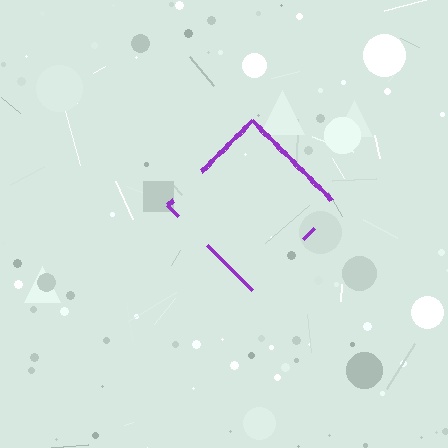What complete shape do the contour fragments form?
The contour fragments form a diamond.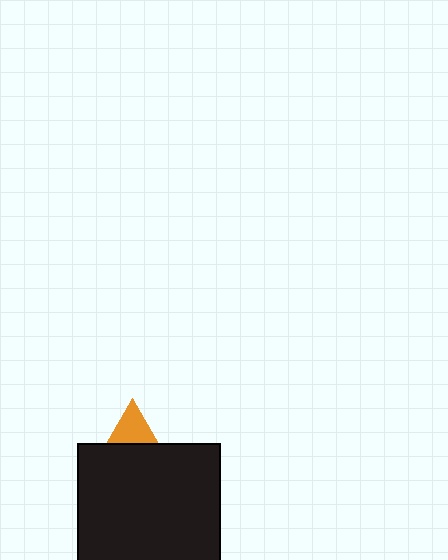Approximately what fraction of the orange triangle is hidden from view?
Roughly 69% of the orange triangle is hidden behind the black square.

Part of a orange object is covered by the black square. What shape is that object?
It is a triangle.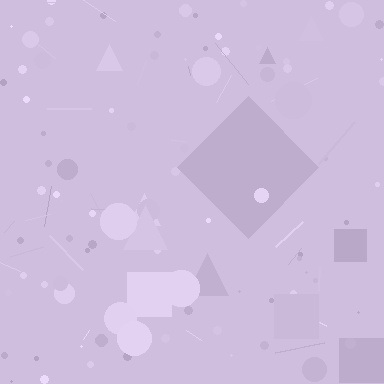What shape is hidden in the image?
A diamond is hidden in the image.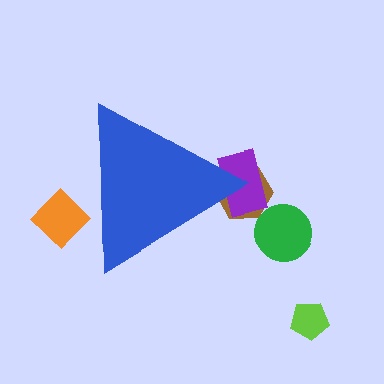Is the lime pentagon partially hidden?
No, the lime pentagon is fully visible.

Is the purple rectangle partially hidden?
Yes, the purple rectangle is partially hidden behind the blue triangle.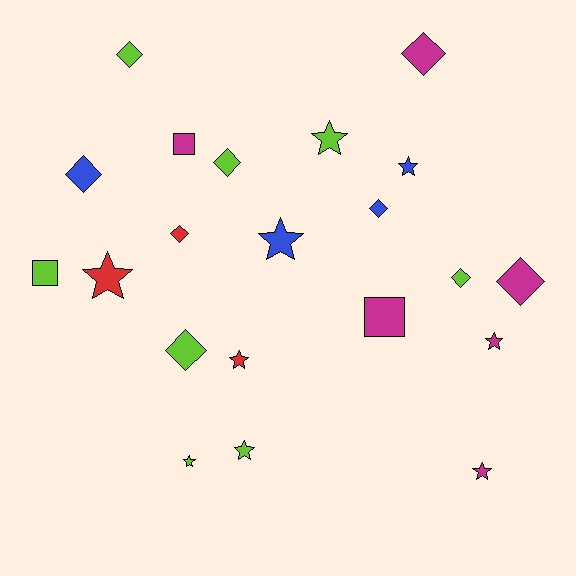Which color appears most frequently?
Lime, with 8 objects.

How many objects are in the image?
There are 21 objects.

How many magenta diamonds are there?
There are 2 magenta diamonds.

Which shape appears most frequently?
Star, with 9 objects.